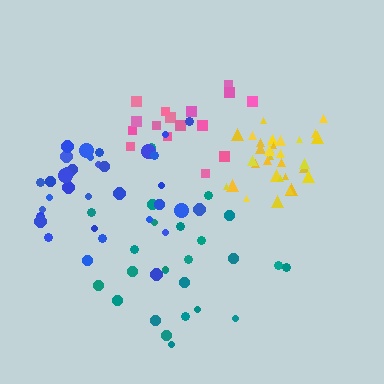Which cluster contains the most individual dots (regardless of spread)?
Blue (34).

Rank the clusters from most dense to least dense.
yellow, blue, pink, teal.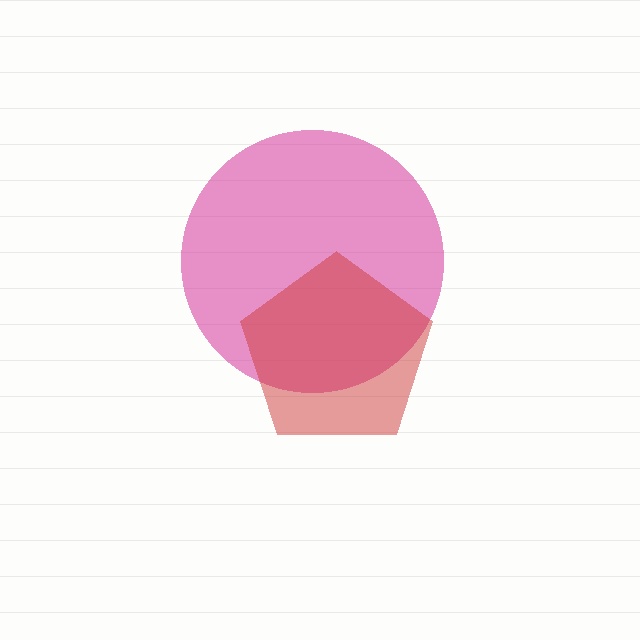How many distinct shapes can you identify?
There are 2 distinct shapes: a magenta circle, a red pentagon.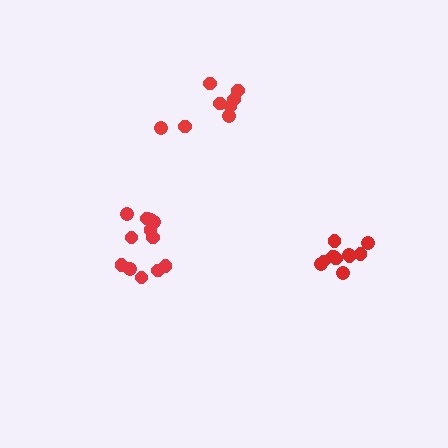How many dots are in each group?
Group 1: 12 dots, Group 2: 11 dots, Group 3: 8 dots (31 total).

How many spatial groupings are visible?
There are 3 spatial groupings.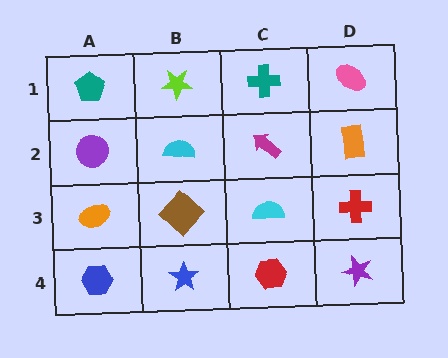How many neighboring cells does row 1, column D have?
2.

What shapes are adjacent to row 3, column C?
A magenta arrow (row 2, column C), a red hexagon (row 4, column C), a brown diamond (row 3, column B), a red cross (row 3, column D).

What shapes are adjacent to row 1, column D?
An orange rectangle (row 2, column D), a teal cross (row 1, column C).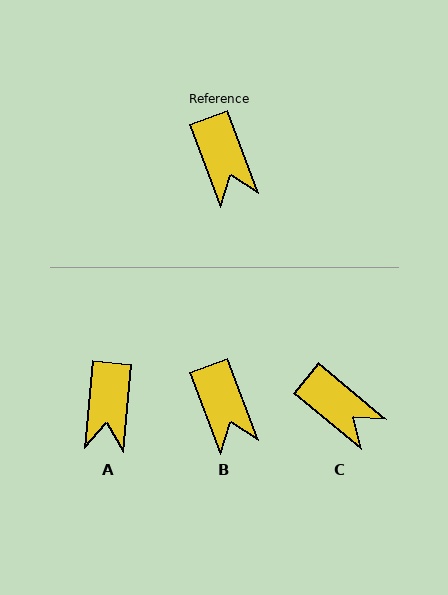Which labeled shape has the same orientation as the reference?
B.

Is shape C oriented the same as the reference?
No, it is off by about 30 degrees.